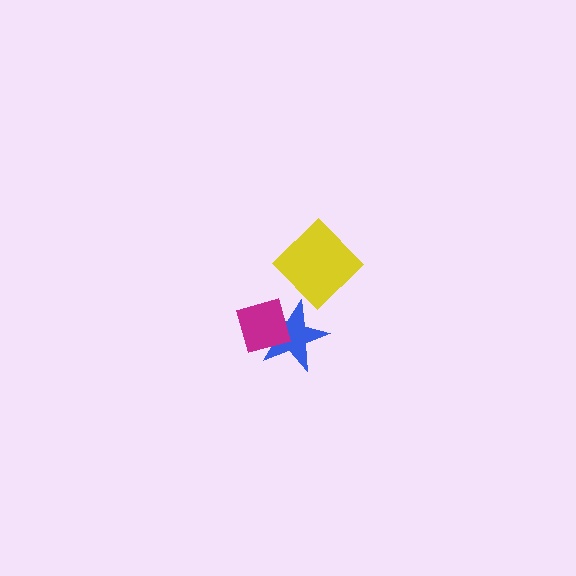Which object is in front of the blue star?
The magenta diamond is in front of the blue star.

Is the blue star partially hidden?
Yes, it is partially covered by another shape.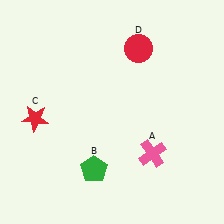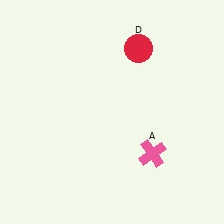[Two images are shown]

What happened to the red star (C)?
The red star (C) was removed in Image 2. It was in the bottom-left area of Image 1.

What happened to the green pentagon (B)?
The green pentagon (B) was removed in Image 2. It was in the bottom-left area of Image 1.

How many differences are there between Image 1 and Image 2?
There are 2 differences between the two images.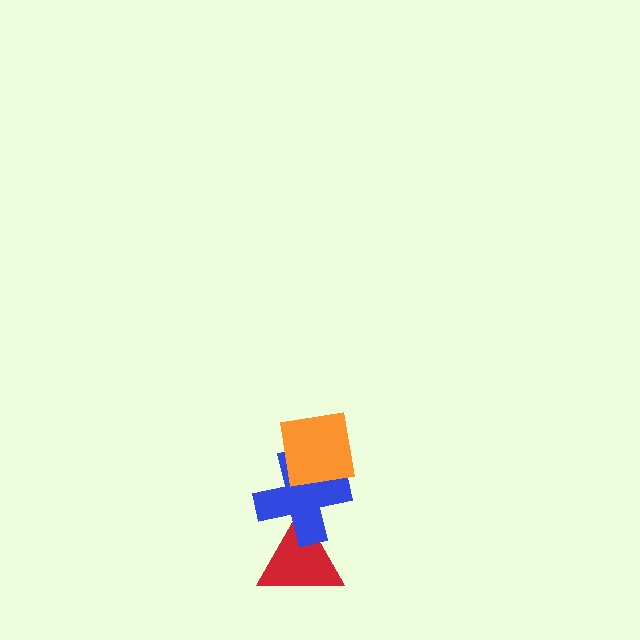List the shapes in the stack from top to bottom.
From top to bottom: the orange square, the blue cross, the red triangle.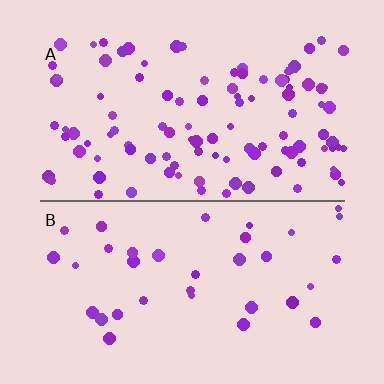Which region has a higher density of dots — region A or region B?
A (the top).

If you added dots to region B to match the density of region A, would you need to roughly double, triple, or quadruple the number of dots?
Approximately triple.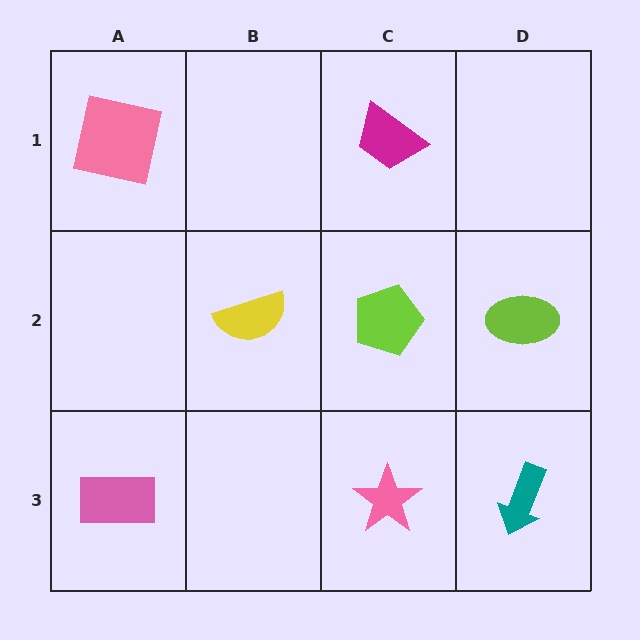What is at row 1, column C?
A magenta trapezoid.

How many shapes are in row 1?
2 shapes.